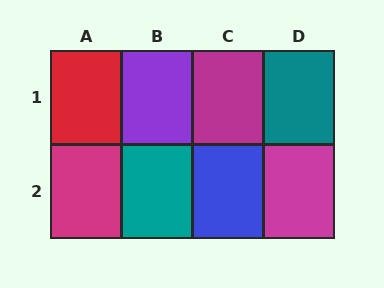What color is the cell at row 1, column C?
Magenta.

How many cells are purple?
1 cell is purple.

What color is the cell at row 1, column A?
Red.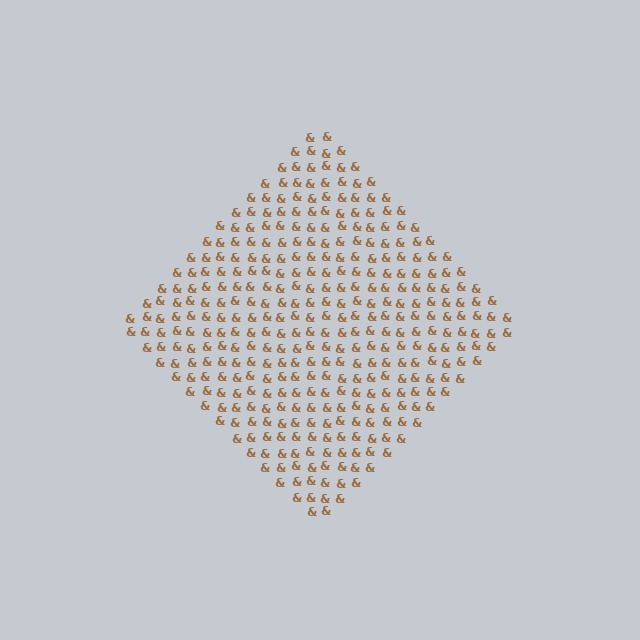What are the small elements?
The small elements are ampersands.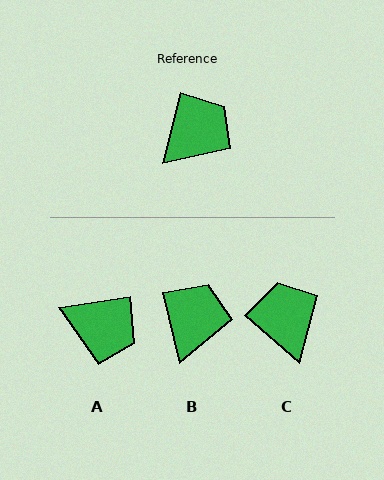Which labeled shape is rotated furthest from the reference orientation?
A, about 67 degrees away.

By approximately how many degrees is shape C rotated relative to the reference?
Approximately 63 degrees counter-clockwise.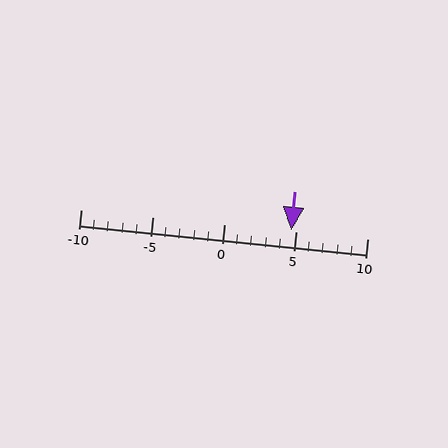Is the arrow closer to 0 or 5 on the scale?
The arrow is closer to 5.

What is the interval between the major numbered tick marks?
The major tick marks are spaced 5 units apart.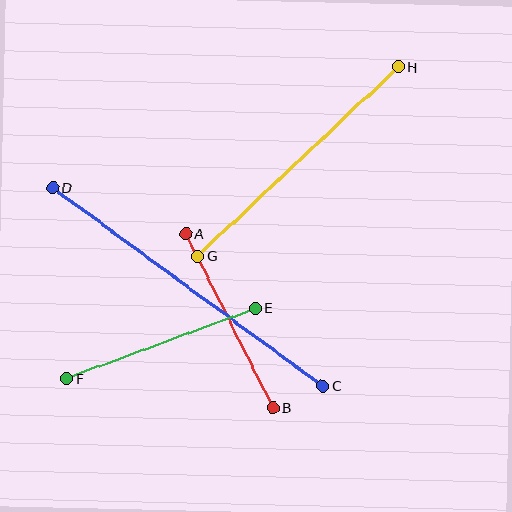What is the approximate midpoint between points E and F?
The midpoint is at approximately (161, 344) pixels.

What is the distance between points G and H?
The distance is approximately 276 pixels.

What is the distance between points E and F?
The distance is approximately 201 pixels.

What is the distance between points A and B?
The distance is approximately 194 pixels.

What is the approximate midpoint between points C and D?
The midpoint is at approximately (188, 287) pixels.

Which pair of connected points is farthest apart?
Points C and D are farthest apart.